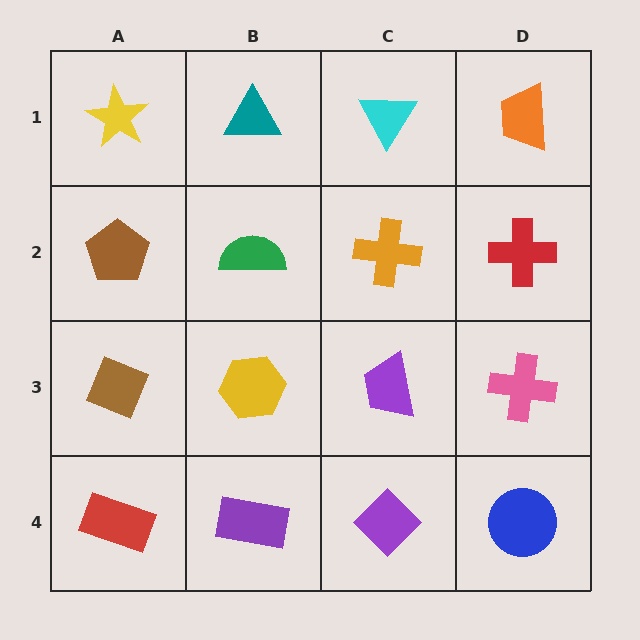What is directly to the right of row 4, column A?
A purple rectangle.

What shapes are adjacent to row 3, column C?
An orange cross (row 2, column C), a purple diamond (row 4, column C), a yellow hexagon (row 3, column B), a pink cross (row 3, column D).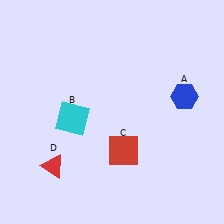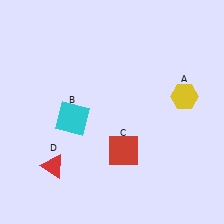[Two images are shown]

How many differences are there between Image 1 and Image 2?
There is 1 difference between the two images.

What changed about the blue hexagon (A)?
In Image 1, A is blue. In Image 2, it changed to yellow.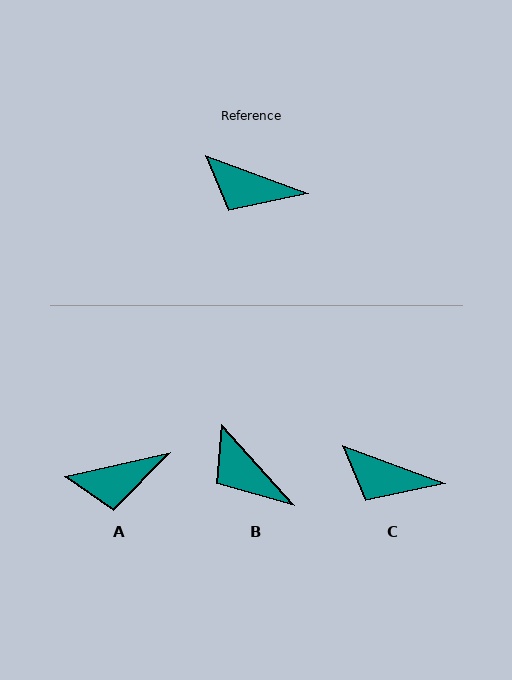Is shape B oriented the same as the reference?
No, it is off by about 28 degrees.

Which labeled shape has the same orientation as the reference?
C.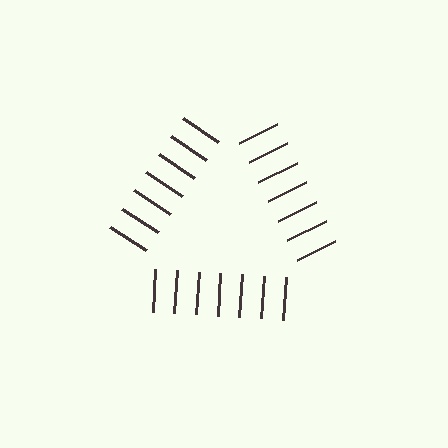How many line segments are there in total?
21 — 7 along each of the 3 edges.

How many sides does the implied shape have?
3 sides — the line-ends trace a triangle.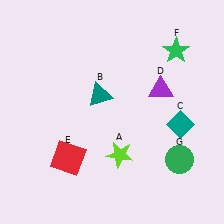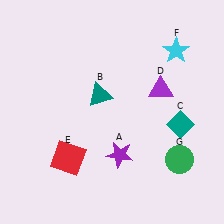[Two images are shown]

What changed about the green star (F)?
In Image 1, F is green. In Image 2, it changed to cyan.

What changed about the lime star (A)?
In Image 1, A is lime. In Image 2, it changed to purple.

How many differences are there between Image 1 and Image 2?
There are 2 differences between the two images.